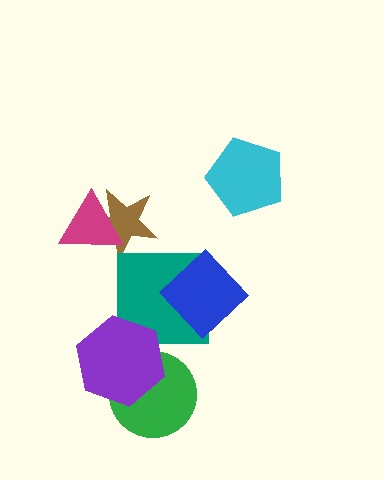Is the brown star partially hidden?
Yes, it is partially covered by another shape.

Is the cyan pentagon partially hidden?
No, no other shape covers it.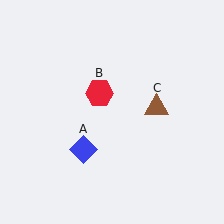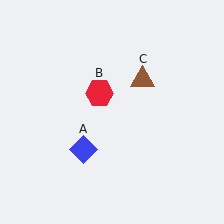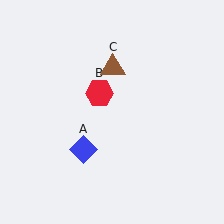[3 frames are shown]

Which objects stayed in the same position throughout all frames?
Blue diamond (object A) and red hexagon (object B) remained stationary.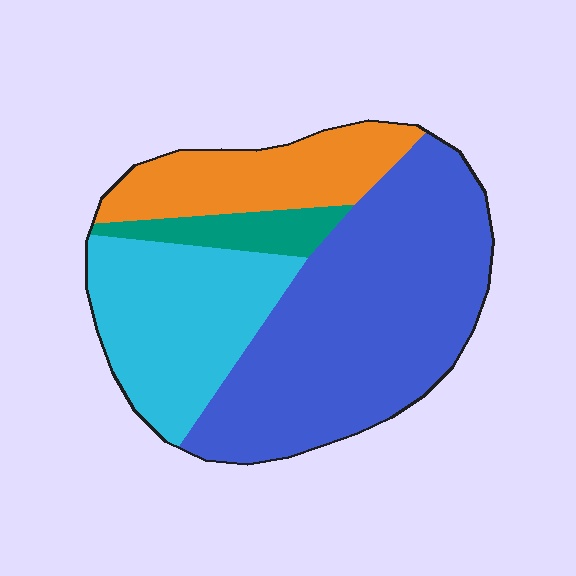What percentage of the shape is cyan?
Cyan covers 25% of the shape.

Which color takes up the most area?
Blue, at roughly 50%.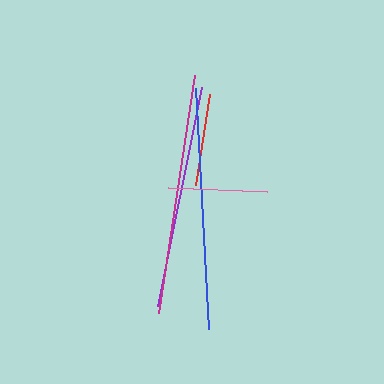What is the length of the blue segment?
The blue segment is approximately 241 pixels long.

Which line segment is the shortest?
The red line is the shortest at approximately 93 pixels.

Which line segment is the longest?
The blue line is the longest at approximately 241 pixels.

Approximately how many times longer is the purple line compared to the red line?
The purple line is approximately 2.4 times the length of the red line.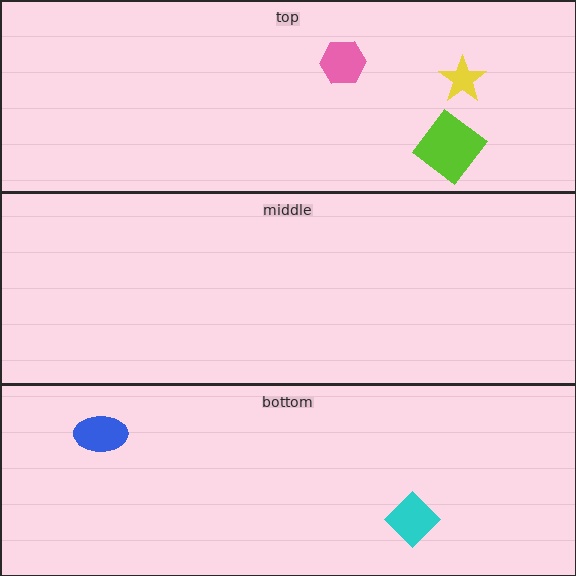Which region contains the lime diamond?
The top region.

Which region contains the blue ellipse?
The bottom region.